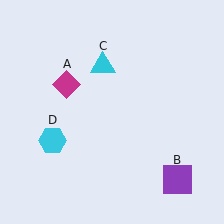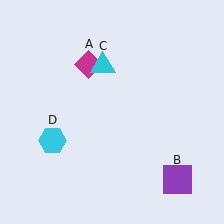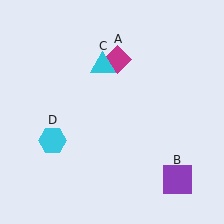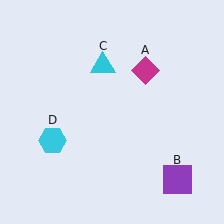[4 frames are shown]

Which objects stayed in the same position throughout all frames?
Purple square (object B) and cyan triangle (object C) and cyan hexagon (object D) remained stationary.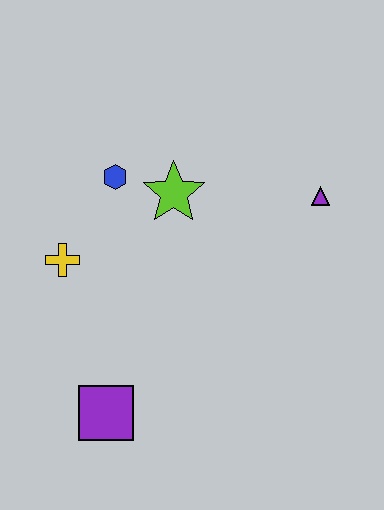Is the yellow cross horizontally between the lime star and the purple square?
No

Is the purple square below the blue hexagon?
Yes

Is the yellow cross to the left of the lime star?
Yes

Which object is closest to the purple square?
The yellow cross is closest to the purple square.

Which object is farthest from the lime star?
The purple square is farthest from the lime star.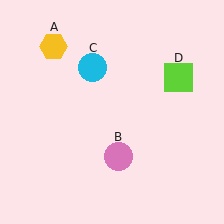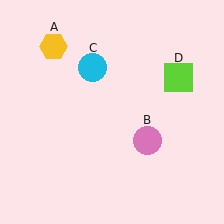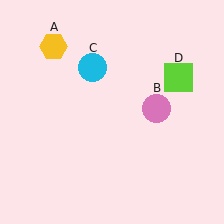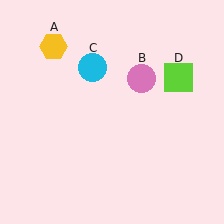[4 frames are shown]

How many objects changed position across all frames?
1 object changed position: pink circle (object B).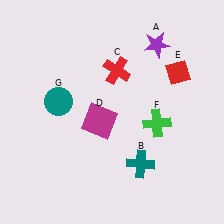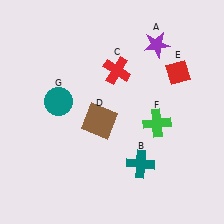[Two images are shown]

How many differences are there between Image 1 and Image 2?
There is 1 difference between the two images.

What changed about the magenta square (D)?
In Image 1, D is magenta. In Image 2, it changed to brown.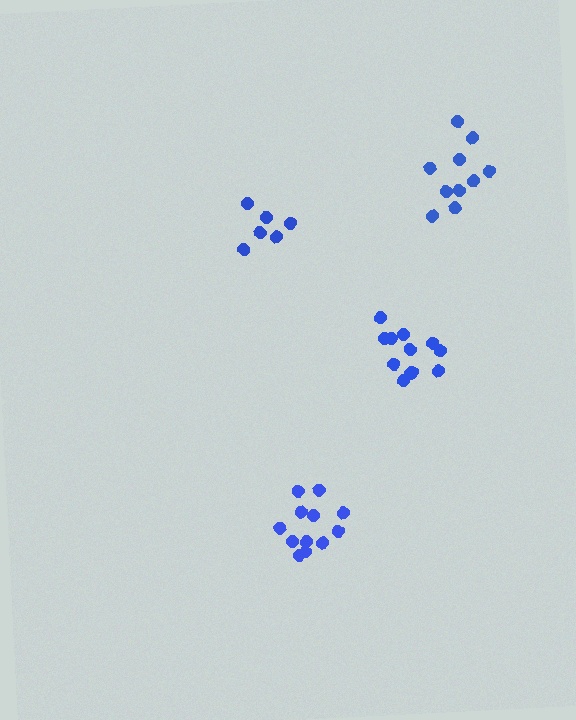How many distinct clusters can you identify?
There are 4 distinct clusters.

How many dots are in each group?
Group 1: 12 dots, Group 2: 12 dots, Group 3: 10 dots, Group 4: 6 dots (40 total).